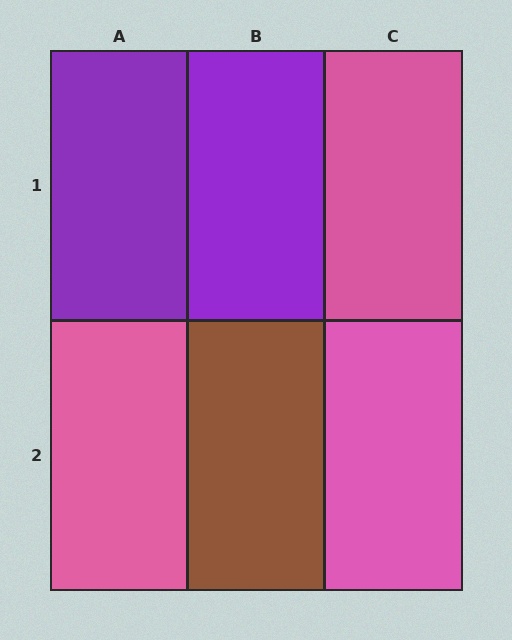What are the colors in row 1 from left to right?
Purple, purple, pink.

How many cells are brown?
1 cell is brown.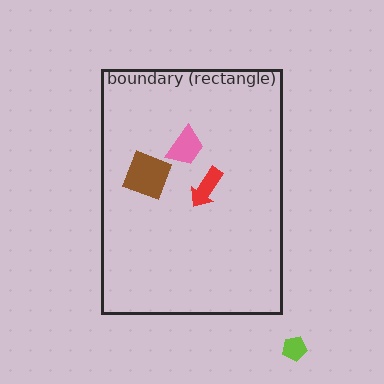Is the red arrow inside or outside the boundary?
Inside.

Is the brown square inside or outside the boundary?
Inside.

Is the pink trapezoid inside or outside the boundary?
Inside.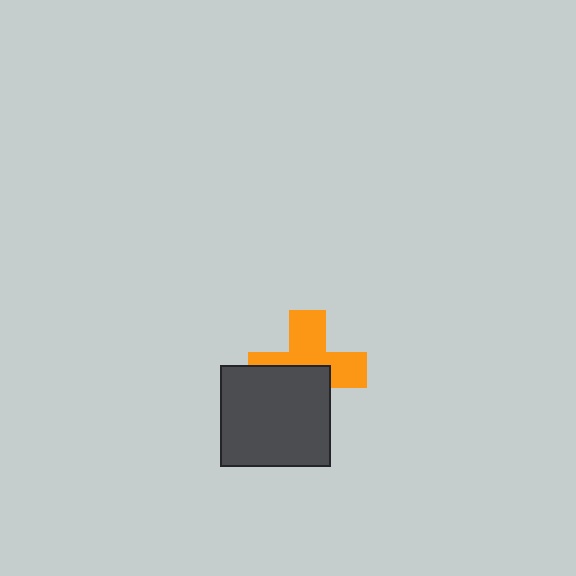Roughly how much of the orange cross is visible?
About half of it is visible (roughly 54%).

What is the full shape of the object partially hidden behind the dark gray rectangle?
The partially hidden object is an orange cross.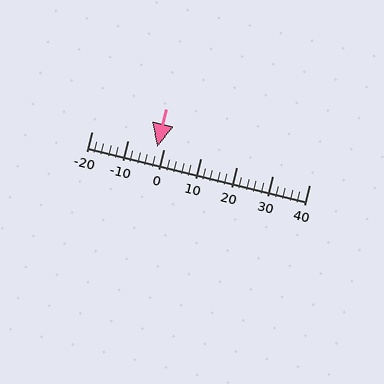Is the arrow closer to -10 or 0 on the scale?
The arrow is closer to 0.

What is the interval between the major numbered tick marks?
The major tick marks are spaced 10 units apart.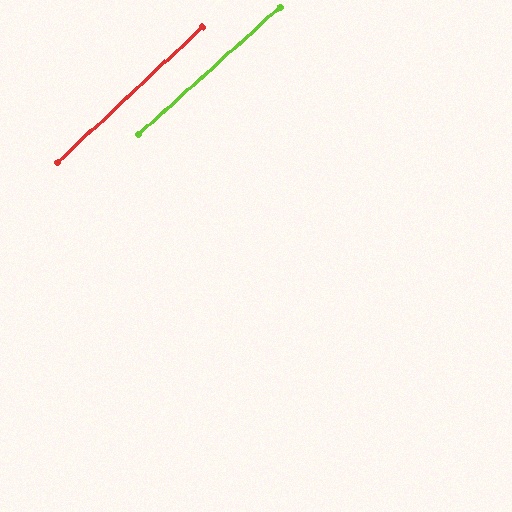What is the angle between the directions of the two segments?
Approximately 1 degree.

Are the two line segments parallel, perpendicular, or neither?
Parallel — their directions differ by only 1.2°.